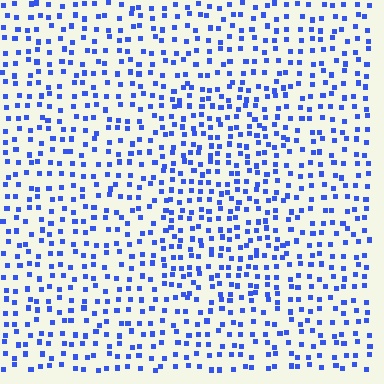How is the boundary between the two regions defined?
The boundary is defined by a change in element density (approximately 1.5x ratio). All elements are the same color, size, and shape.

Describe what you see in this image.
The image contains small blue elements arranged at two different densities. A rectangle-shaped region is visible where the elements are more densely packed than the surrounding area.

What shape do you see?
I see a rectangle.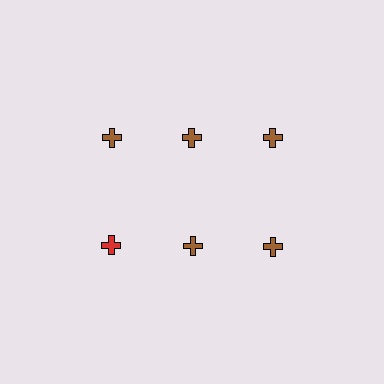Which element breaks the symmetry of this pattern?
The red cross in the second row, leftmost column breaks the symmetry. All other shapes are brown crosses.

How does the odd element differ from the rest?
It has a different color: red instead of brown.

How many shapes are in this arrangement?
There are 6 shapes arranged in a grid pattern.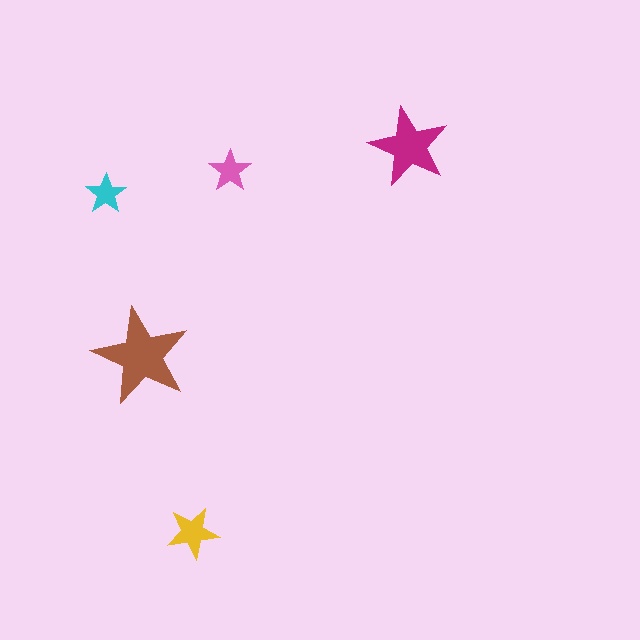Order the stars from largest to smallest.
the brown one, the magenta one, the yellow one, the pink one, the cyan one.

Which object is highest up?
The magenta star is topmost.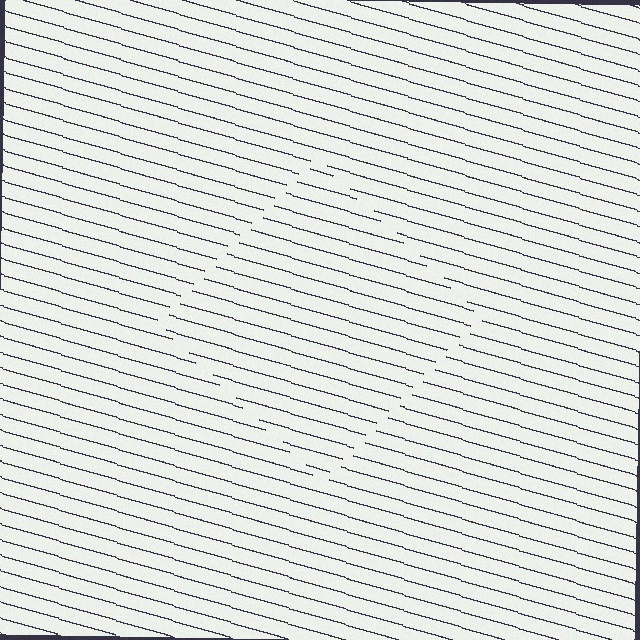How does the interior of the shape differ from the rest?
The interior of the shape contains the same grating, shifted by half a period — the contour is defined by the phase discontinuity where line-ends from the inner and outer gratings abut.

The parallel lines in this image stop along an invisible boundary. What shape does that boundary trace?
An illusory square. The interior of the shape contains the same grating, shifted by half a period — the contour is defined by the phase discontinuity where line-ends from the inner and outer gratings abut.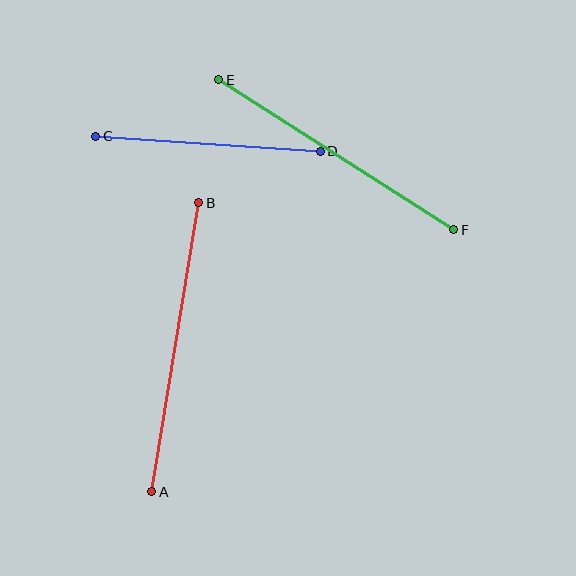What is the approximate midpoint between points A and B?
The midpoint is at approximately (175, 347) pixels.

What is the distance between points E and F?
The distance is approximately 279 pixels.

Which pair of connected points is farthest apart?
Points A and B are farthest apart.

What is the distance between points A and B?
The distance is approximately 293 pixels.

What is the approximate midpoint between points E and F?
The midpoint is at approximately (336, 155) pixels.